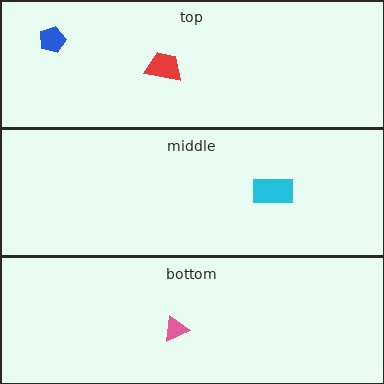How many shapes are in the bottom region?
1.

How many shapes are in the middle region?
1.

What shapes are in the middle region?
The cyan rectangle.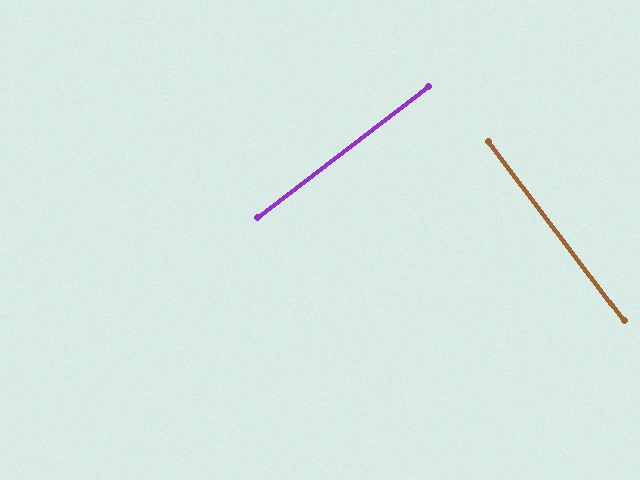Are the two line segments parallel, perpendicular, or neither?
Perpendicular — they meet at approximately 90°.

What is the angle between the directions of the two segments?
Approximately 90 degrees.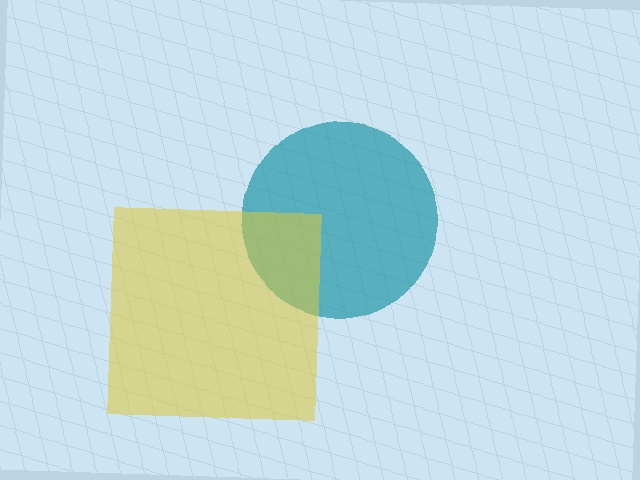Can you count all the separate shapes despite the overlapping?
Yes, there are 2 separate shapes.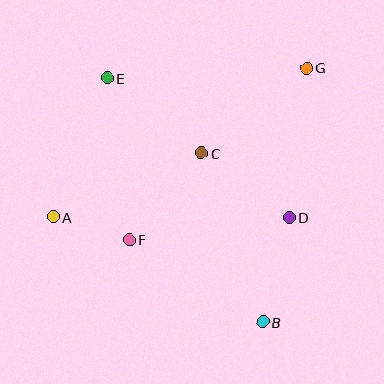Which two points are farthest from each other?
Points A and G are farthest from each other.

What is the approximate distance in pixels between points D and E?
The distance between D and E is approximately 229 pixels.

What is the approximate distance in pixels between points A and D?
The distance between A and D is approximately 236 pixels.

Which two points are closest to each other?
Points A and F are closest to each other.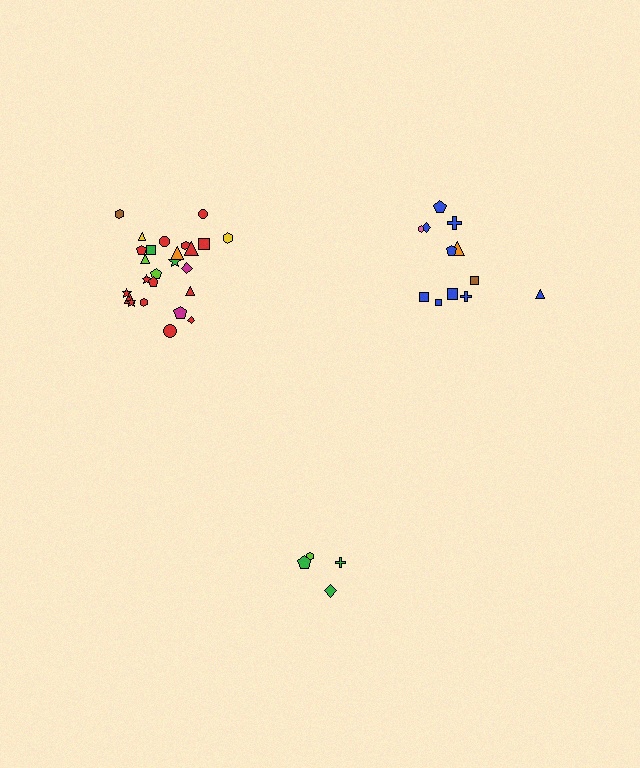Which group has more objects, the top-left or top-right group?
The top-left group.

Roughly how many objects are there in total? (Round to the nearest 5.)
Roughly 40 objects in total.